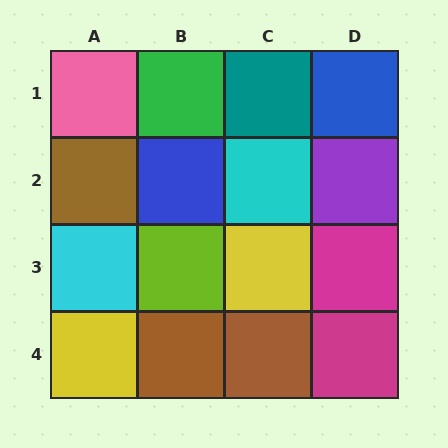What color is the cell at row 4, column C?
Brown.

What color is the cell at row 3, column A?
Cyan.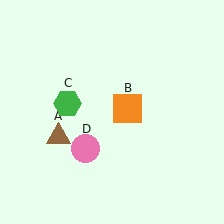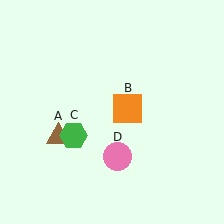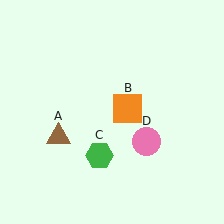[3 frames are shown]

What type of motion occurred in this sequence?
The green hexagon (object C), pink circle (object D) rotated counterclockwise around the center of the scene.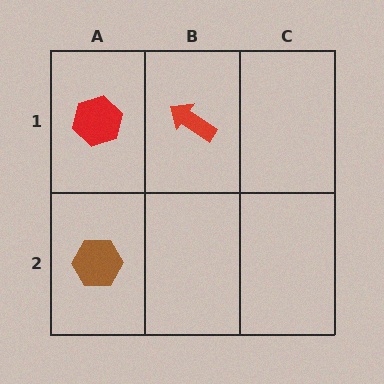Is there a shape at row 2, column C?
No, that cell is empty.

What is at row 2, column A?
A brown hexagon.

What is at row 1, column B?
A red arrow.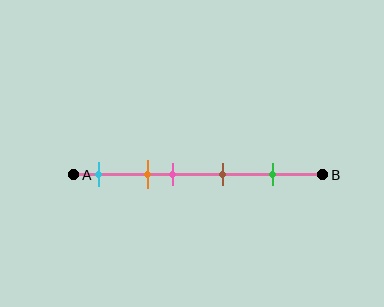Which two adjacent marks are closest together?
The orange and pink marks are the closest adjacent pair.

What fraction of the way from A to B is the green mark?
The green mark is approximately 80% (0.8) of the way from A to B.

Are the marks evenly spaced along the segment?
No, the marks are not evenly spaced.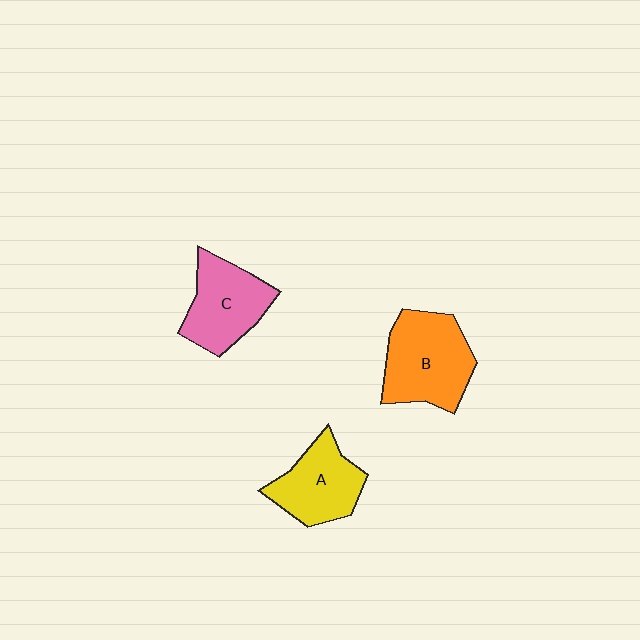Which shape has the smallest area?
Shape A (yellow).